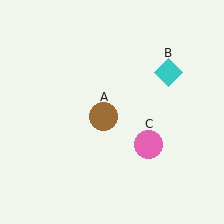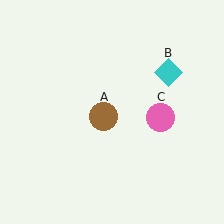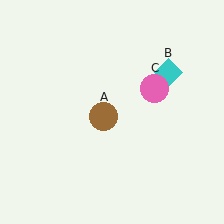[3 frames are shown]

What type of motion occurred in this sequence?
The pink circle (object C) rotated counterclockwise around the center of the scene.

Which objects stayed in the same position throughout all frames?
Brown circle (object A) and cyan diamond (object B) remained stationary.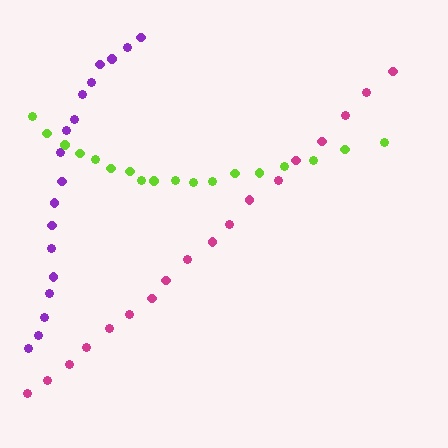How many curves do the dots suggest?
There are 3 distinct paths.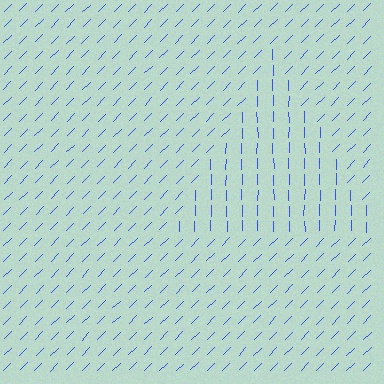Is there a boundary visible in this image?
Yes, there is a texture boundary formed by a change in line orientation.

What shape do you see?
I see a triangle.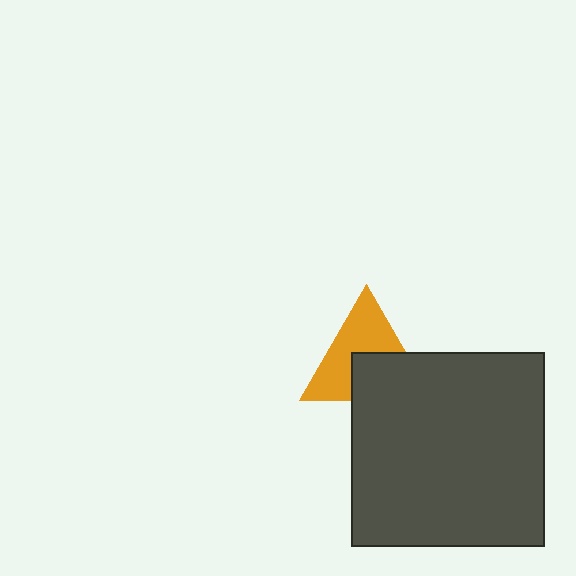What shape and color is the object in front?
The object in front is a dark gray square.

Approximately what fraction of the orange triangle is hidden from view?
Roughly 43% of the orange triangle is hidden behind the dark gray square.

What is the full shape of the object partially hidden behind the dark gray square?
The partially hidden object is an orange triangle.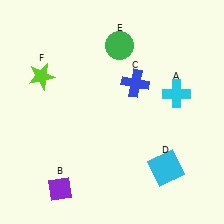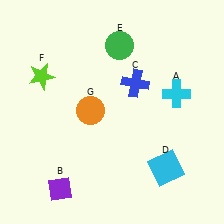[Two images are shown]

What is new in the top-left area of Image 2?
An orange circle (G) was added in the top-left area of Image 2.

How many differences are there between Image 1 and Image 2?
There is 1 difference between the two images.